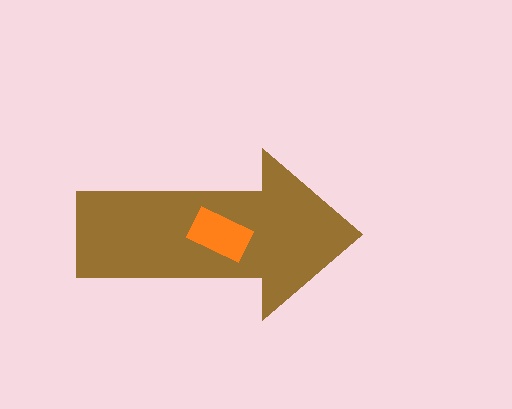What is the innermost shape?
The orange rectangle.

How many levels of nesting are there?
2.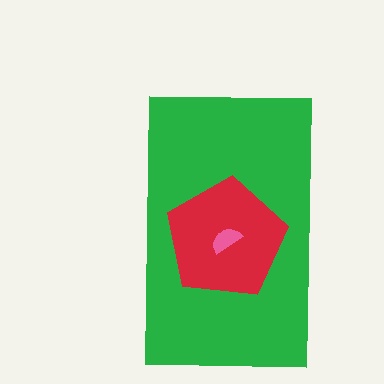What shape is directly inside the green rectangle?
The red pentagon.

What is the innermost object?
The pink semicircle.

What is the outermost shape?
The green rectangle.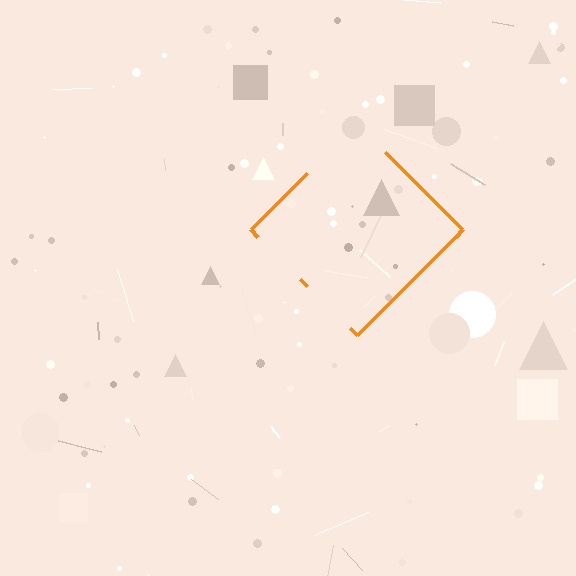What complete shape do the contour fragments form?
The contour fragments form a diamond.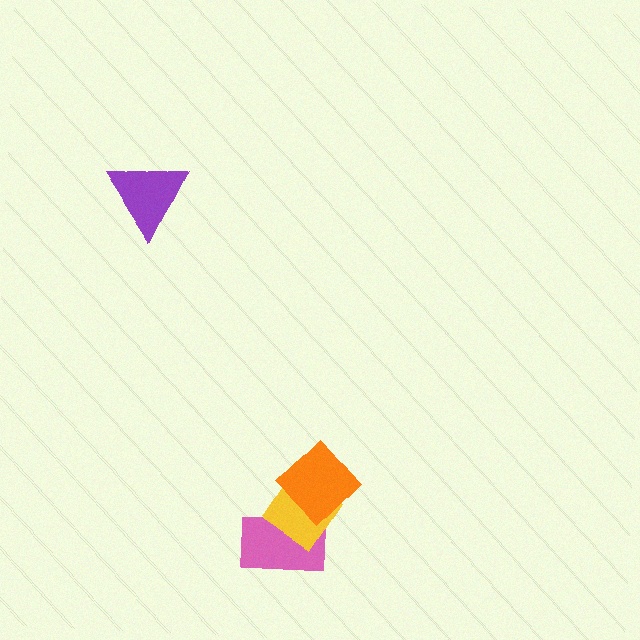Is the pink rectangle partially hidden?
Yes, it is partially covered by another shape.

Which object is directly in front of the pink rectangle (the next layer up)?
The yellow diamond is directly in front of the pink rectangle.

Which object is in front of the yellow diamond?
The orange diamond is in front of the yellow diamond.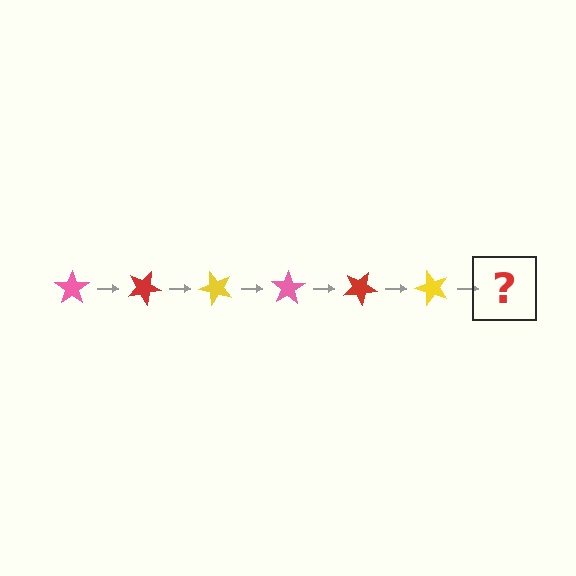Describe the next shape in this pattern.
It should be a pink star, rotated 150 degrees from the start.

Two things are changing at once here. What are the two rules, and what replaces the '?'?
The two rules are that it rotates 25 degrees each step and the color cycles through pink, red, and yellow. The '?' should be a pink star, rotated 150 degrees from the start.